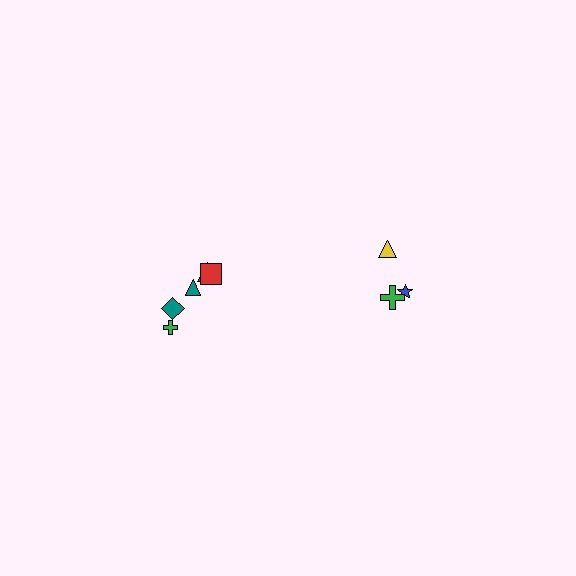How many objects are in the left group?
There are 5 objects.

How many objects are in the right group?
There are 3 objects.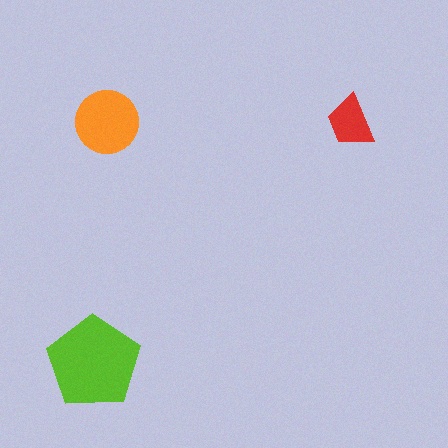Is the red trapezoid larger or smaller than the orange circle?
Smaller.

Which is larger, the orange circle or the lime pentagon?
The lime pentagon.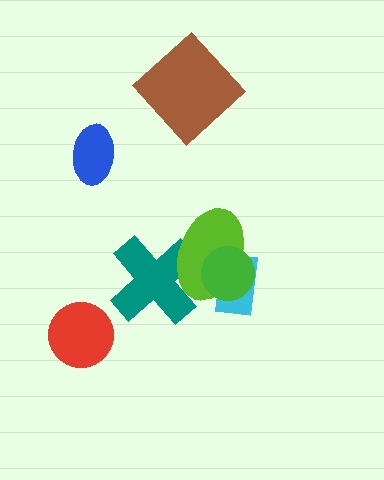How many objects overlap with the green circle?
2 objects overlap with the green circle.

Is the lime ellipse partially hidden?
Yes, it is partially covered by another shape.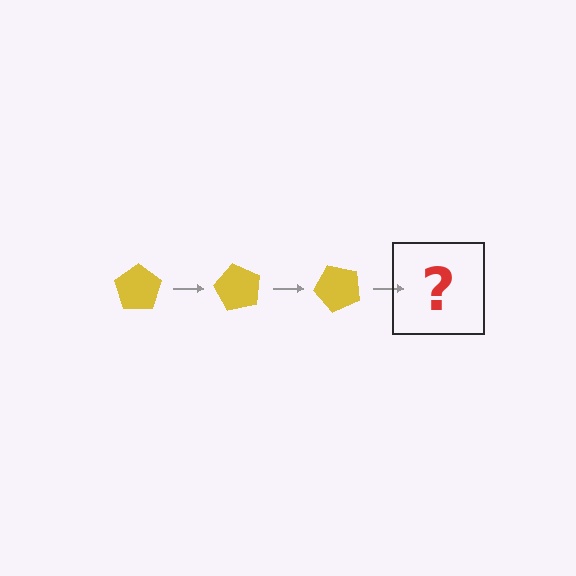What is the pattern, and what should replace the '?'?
The pattern is that the pentagon rotates 60 degrees each step. The '?' should be a yellow pentagon rotated 180 degrees.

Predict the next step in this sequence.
The next step is a yellow pentagon rotated 180 degrees.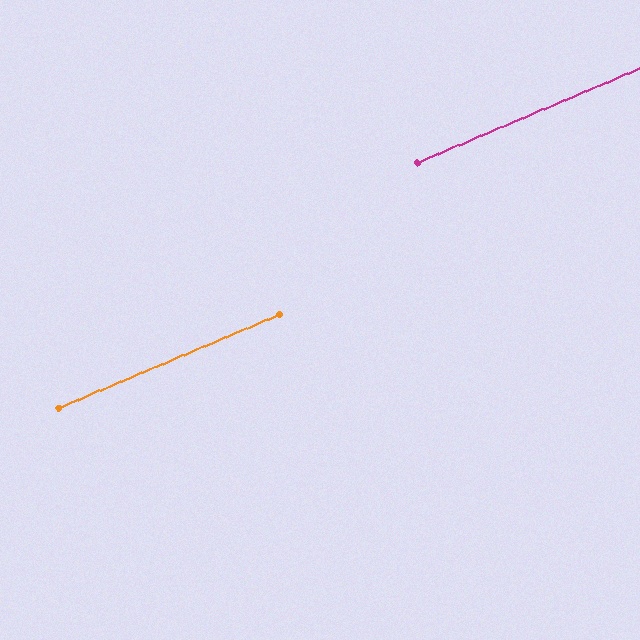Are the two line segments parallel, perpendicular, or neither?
Parallel — their directions differ by only 0.0°.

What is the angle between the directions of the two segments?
Approximately 0 degrees.